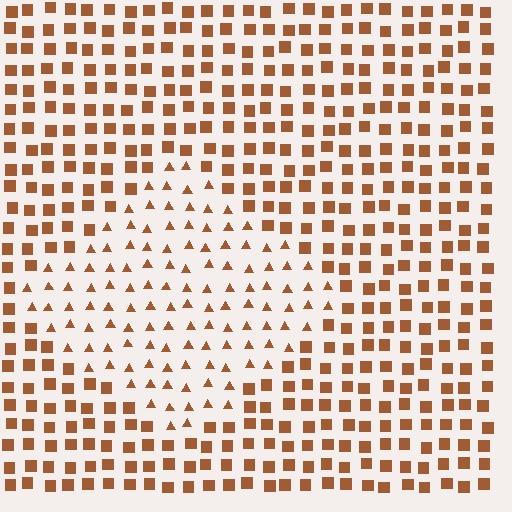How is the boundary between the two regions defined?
The boundary is defined by a change in element shape: triangles inside vs. squares outside. All elements share the same color and spacing.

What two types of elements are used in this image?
The image uses triangles inside the diamond region and squares outside it.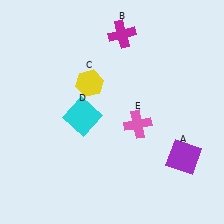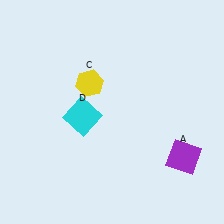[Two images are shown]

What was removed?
The magenta cross (B), the pink cross (E) were removed in Image 2.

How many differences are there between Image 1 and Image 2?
There are 2 differences between the two images.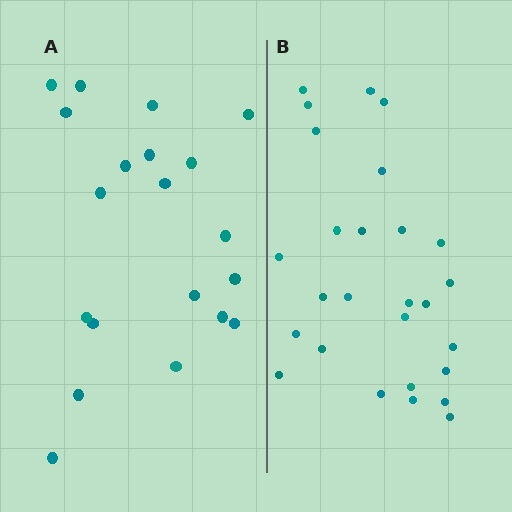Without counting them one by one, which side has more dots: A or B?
Region B (the right region) has more dots.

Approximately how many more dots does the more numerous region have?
Region B has roughly 8 or so more dots than region A.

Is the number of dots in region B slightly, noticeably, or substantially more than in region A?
Region B has noticeably more, but not dramatically so. The ratio is roughly 1.4 to 1.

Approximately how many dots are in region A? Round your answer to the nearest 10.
About 20 dots.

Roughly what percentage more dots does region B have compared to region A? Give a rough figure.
About 35% more.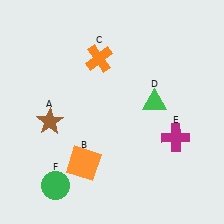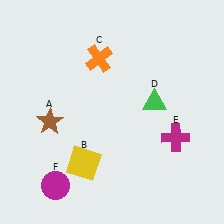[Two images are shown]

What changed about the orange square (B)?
In Image 1, B is orange. In Image 2, it changed to yellow.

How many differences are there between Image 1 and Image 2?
There are 2 differences between the two images.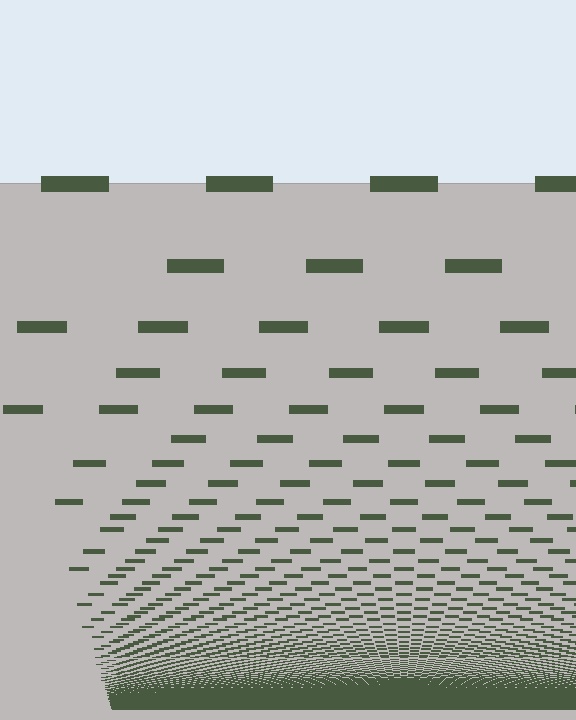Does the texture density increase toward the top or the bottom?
Density increases toward the bottom.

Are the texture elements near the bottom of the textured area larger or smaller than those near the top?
Smaller. The gradient is inverted — elements near the bottom are smaller and denser.